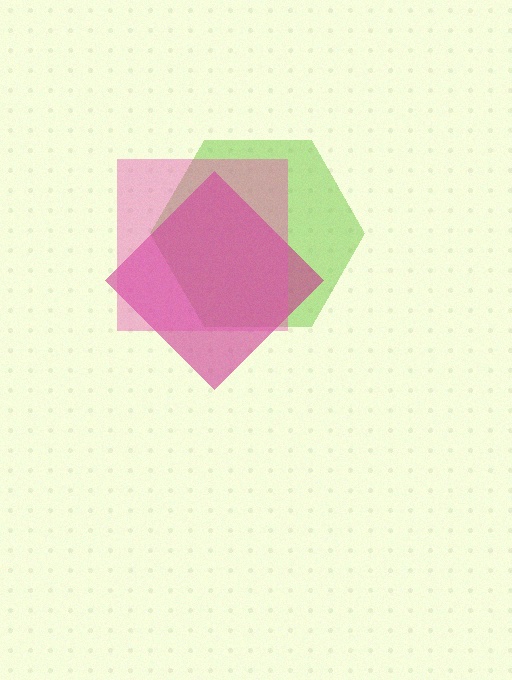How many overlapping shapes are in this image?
There are 3 overlapping shapes in the image.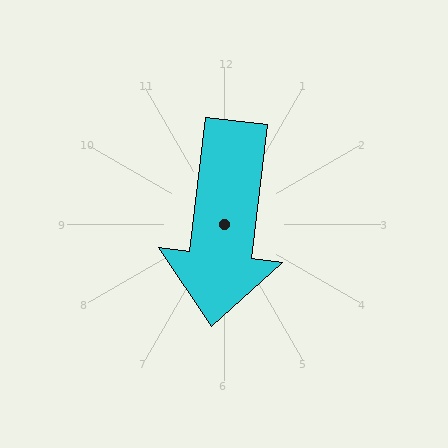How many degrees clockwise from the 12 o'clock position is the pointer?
Approximately 187 degrees.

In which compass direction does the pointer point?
South.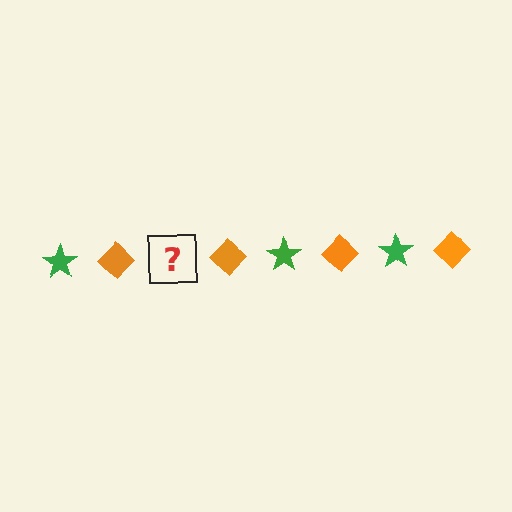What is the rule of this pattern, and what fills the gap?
The rule is that the pattern alternates between green star and orange diamond. The gap should be filled with a green star.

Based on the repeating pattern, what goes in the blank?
The blank should be a green star.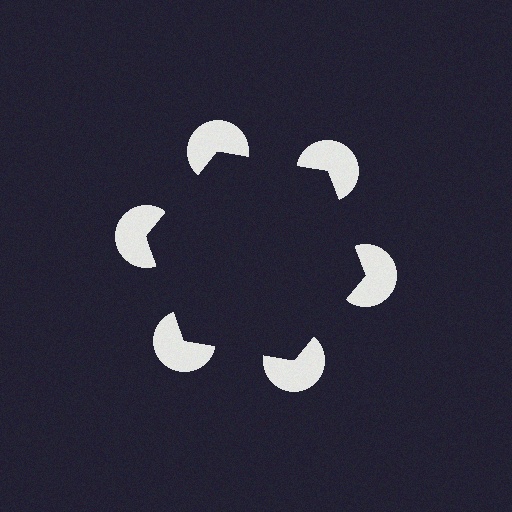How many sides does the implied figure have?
6 sides.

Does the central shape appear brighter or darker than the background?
It typically appears slightly darker than the background, even though no actual brightness change is drawn.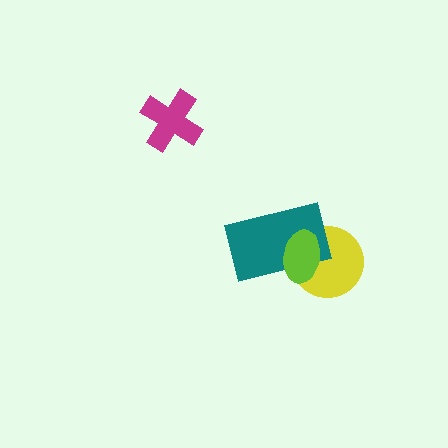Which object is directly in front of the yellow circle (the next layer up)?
The teal rectangle is directly in front of the yellow circle.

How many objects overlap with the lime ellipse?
2 objects overlap with the lime ellipse.